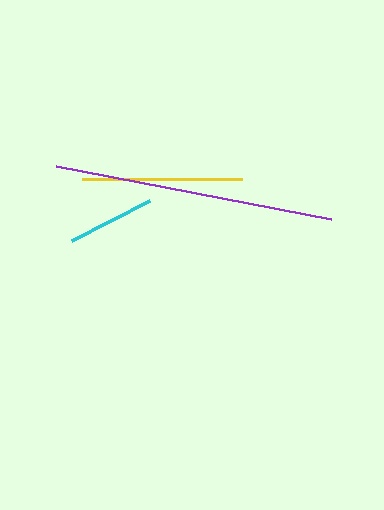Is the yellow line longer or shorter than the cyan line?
The yellow line is longer than the cyan line.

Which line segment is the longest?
The purple line is the longest at approximately 279 pixels.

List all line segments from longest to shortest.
From longest to shortest: purple, yellow, cyan.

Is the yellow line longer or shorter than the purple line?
The purple line is longer than the yellow line.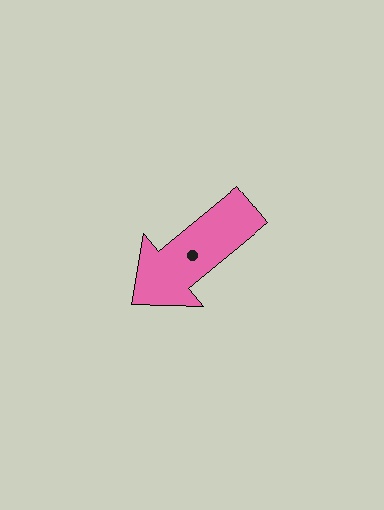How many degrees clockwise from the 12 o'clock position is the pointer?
Approximately 231 degrees.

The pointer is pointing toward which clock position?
Roughly 8 o'clock.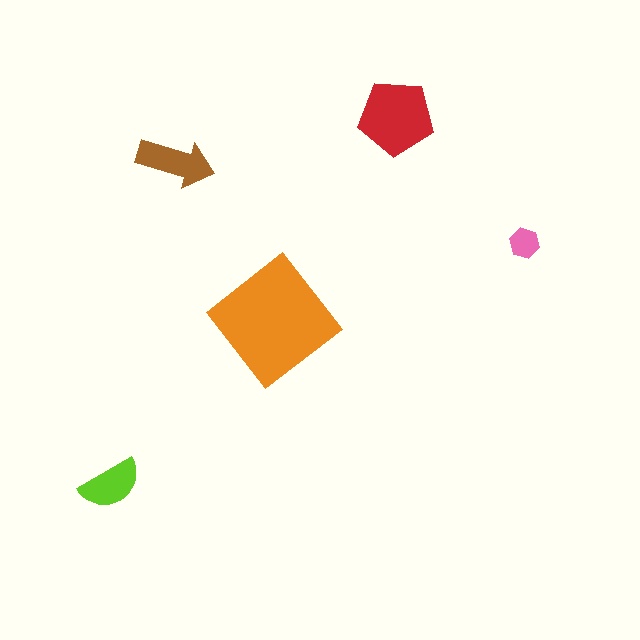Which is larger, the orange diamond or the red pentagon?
The orange diamond.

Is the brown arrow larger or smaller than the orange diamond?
Smaller.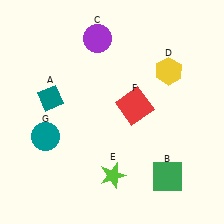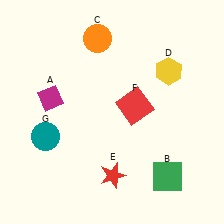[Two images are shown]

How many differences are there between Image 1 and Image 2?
There are 3 differences between the two images.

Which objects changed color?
A changed from teal to magenta. C changed from purple to orange. E changed from lime to red.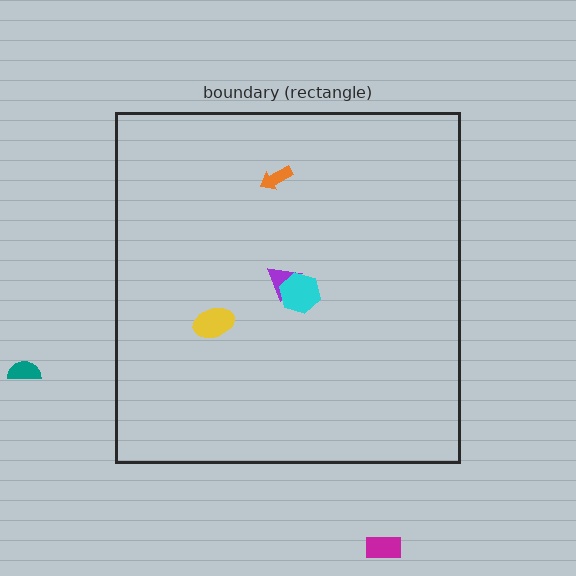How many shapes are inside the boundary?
4 inside, 2 outside.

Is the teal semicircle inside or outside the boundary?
Outside.